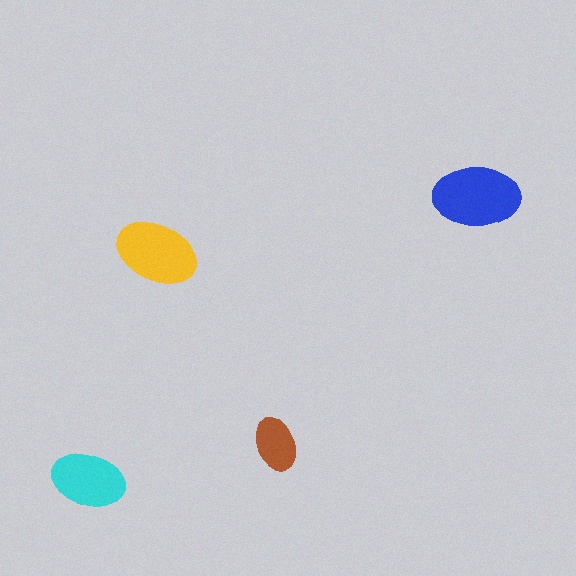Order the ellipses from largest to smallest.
the blue one, the yellow one, the cyan one, the brown one.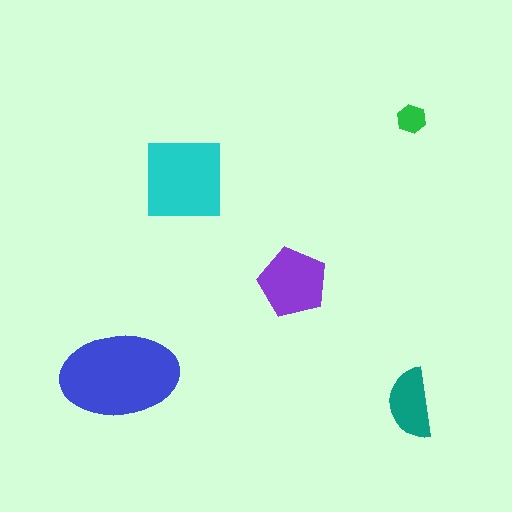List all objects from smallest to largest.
The green hexagon, the teal semicircle, the purple pentagon, the cyan square, the blue ellipse.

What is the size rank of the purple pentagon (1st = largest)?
3rd.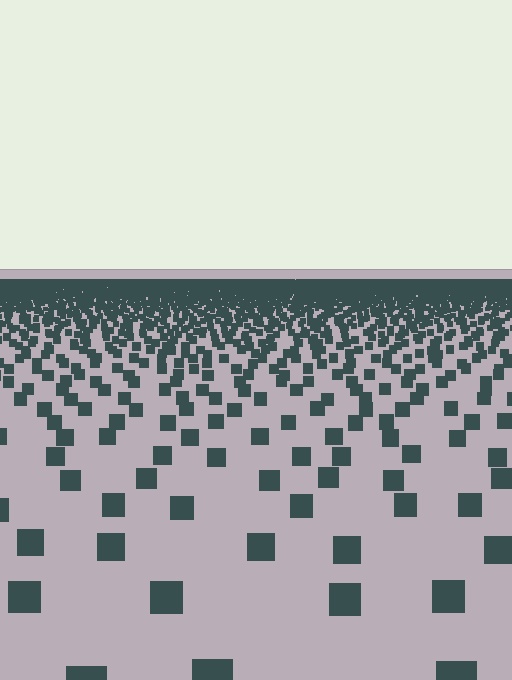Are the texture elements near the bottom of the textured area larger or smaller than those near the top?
Larger. Near the bottom, elements are closer to the viewer and appear at a bigger on-screen size.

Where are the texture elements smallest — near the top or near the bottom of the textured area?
Near the top.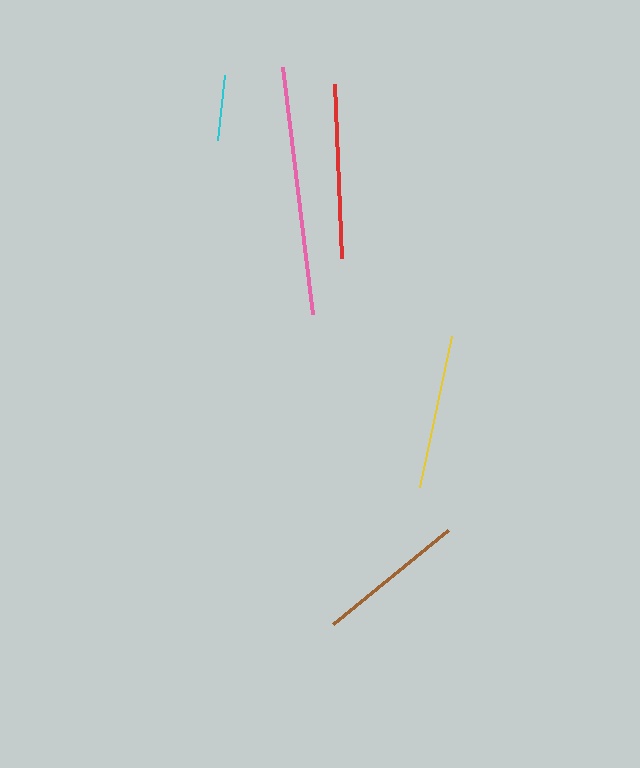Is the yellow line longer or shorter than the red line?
The red line is longer than the yellow line.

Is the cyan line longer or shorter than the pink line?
The pink line is longer than the cyan line.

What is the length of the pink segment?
The pink segment is approximately 249 pixels long.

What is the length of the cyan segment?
The cyan segment is approximately 65 pixels long.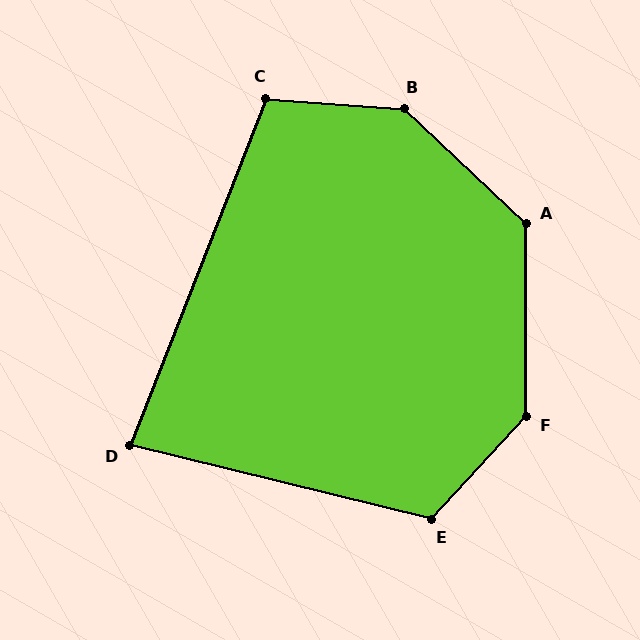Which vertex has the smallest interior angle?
D, at approximately 82 degrees.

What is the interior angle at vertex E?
Approximately 119 degrees (obtuse).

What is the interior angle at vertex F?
Approximately 137 degrees (obtuse).